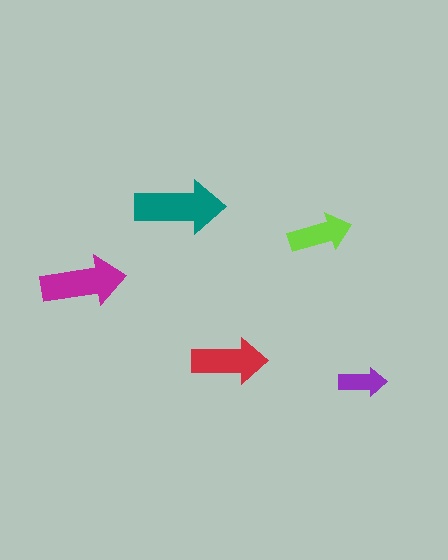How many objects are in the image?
There are 5 objects in the image.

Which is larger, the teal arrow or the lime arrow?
The teal one.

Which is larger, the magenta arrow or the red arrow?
The magenta one.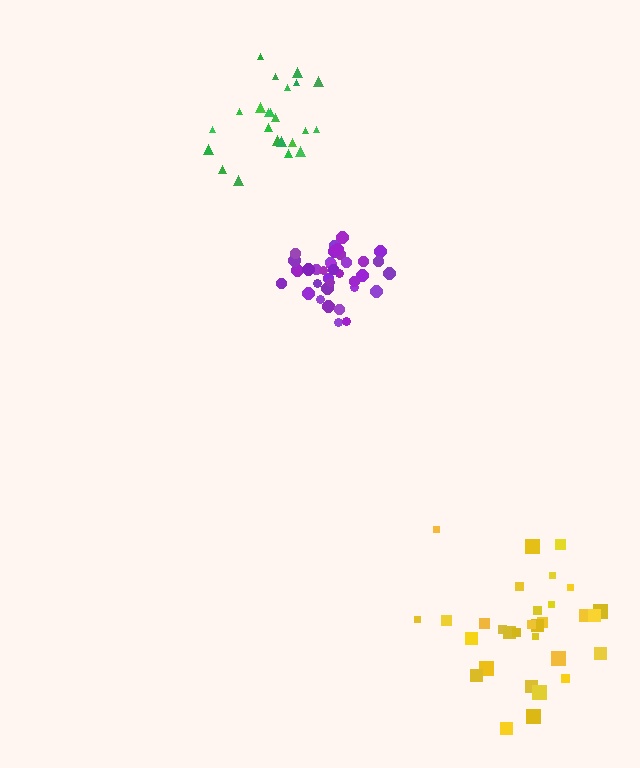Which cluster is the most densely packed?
Purple.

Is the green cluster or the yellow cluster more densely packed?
Green.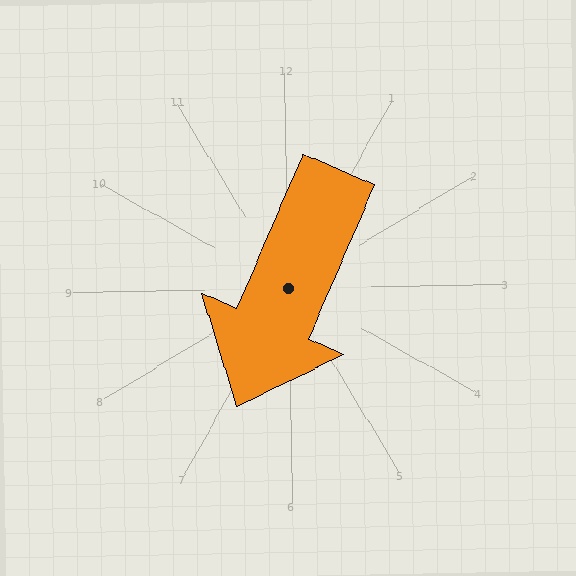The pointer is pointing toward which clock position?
Roughly 7 o'clock.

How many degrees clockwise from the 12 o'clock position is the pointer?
Approximately 204 degrees.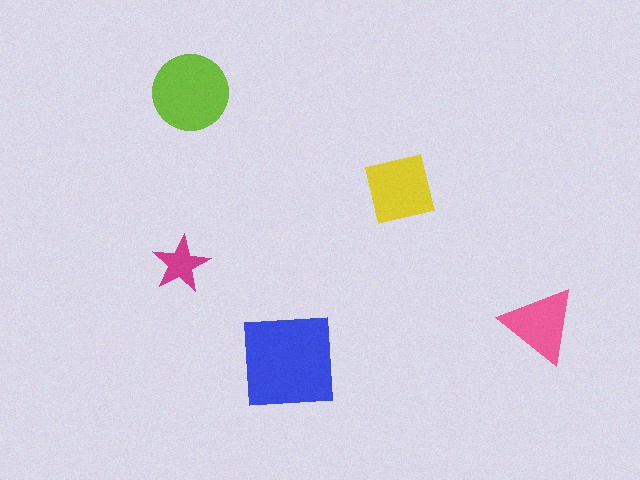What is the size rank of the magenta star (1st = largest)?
5th.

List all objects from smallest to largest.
The magenta star, the pink triangle, the yellow square, the lime circle, the blue square.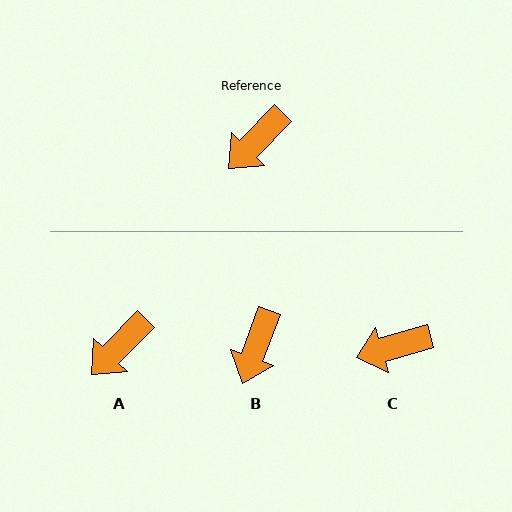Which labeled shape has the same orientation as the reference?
A.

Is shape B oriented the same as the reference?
No, it is off by about 25 degrees.